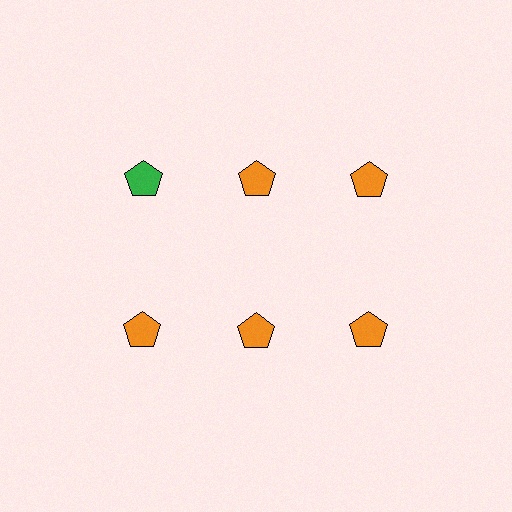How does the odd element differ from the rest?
It has a different color: green instead of orange.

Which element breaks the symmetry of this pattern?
The green pentagon in the top row, leftmost column breaks the symmetry. All other shapes are orange pentagons.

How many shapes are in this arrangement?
There are 6 shapes arranged in a grid pattern.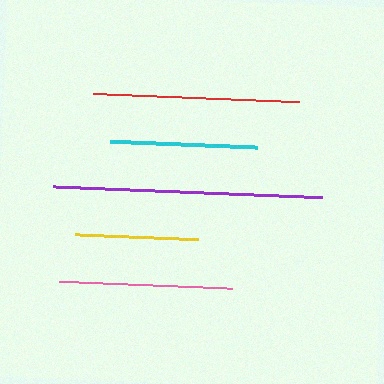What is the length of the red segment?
The red segment is approximately 206 pixels long.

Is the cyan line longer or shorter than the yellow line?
The cyan line is longer than the yellow line.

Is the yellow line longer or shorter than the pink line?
The pink line is longer than the yellow line.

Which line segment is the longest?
The purple line is the longest at approximately 269 pixels.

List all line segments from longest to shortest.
From longest to shortest: purple, red, pink, cyan, yellow.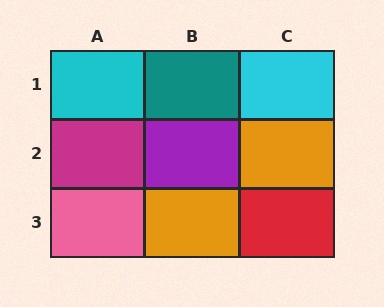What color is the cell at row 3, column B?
Orange.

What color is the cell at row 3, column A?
Pink.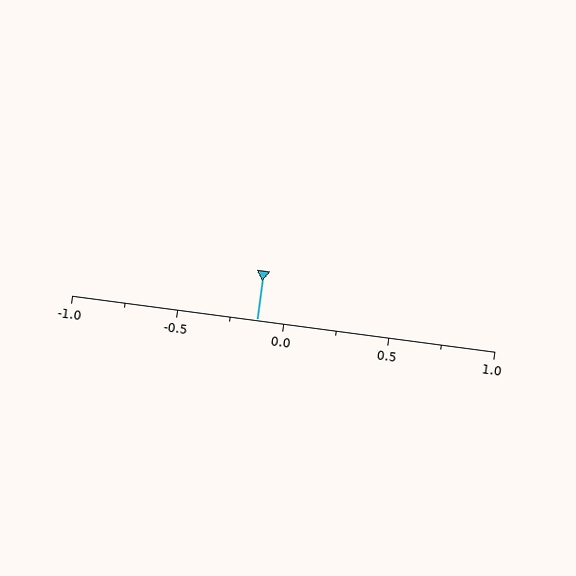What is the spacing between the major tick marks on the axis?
The major ticks are spaced 0.5 apart.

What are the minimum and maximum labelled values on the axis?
The axis runs from -1.0 to 1.0.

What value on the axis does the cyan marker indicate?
The marker indicates approximately -0.12.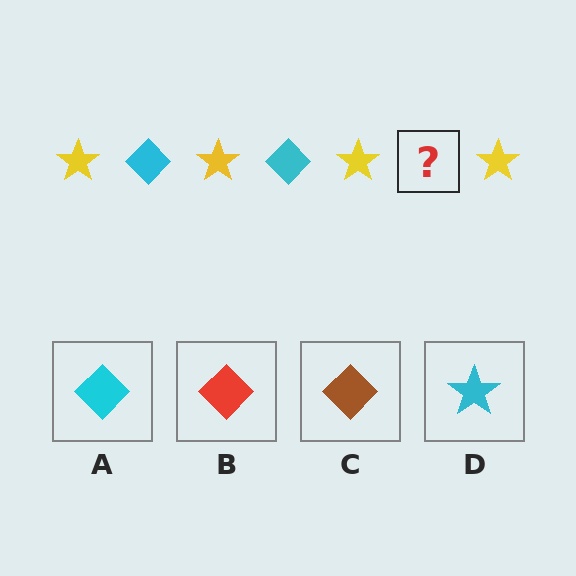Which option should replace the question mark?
Option A.